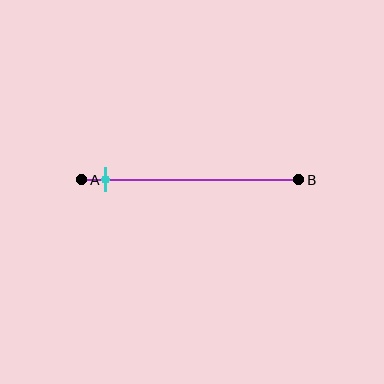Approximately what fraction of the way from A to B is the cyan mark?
The cyan mark is approximately 10% of the way from A to B.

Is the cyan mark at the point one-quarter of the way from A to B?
No, the mark is at about 10% from A, not at the 25% one-quarter point.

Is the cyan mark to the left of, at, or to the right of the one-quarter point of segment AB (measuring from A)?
The cyan mark is to the left of the one-quarter point of segment AB.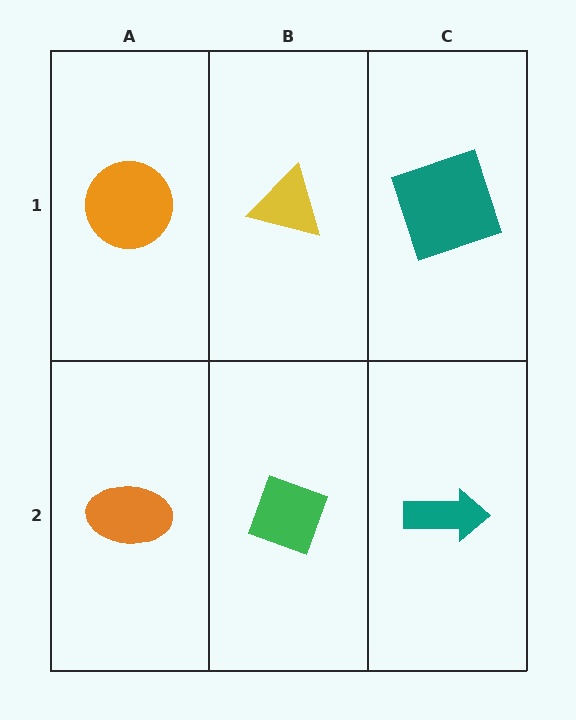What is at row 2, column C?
A teal arrow.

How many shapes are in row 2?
3 shapes.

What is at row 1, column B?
A yellow triangle.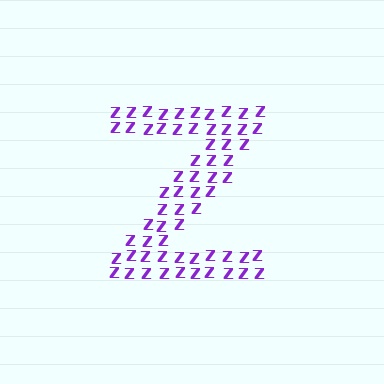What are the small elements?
The small elements are letter Z's.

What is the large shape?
The large shape is the letter Z.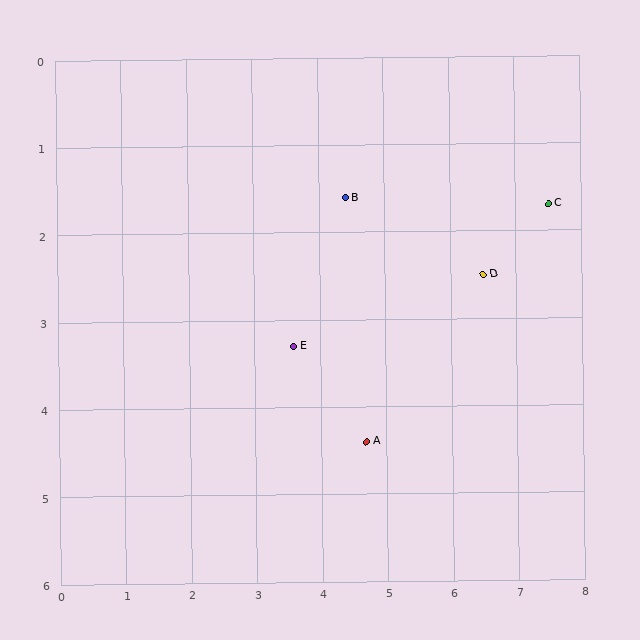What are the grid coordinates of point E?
Point E is at approximately (3.6, 3.3).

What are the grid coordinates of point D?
Point D is at approximately (6.5, 2.5).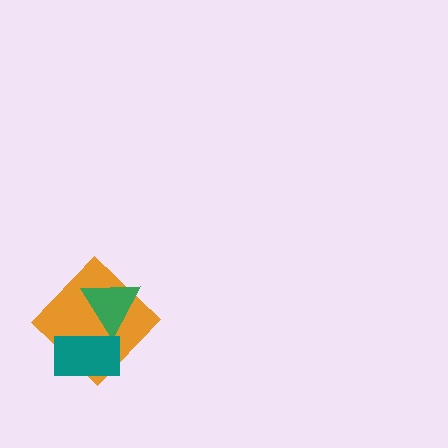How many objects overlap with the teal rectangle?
2 objects overlap with the teal rectangle.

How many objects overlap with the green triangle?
2 objects overlap with the green triangle.